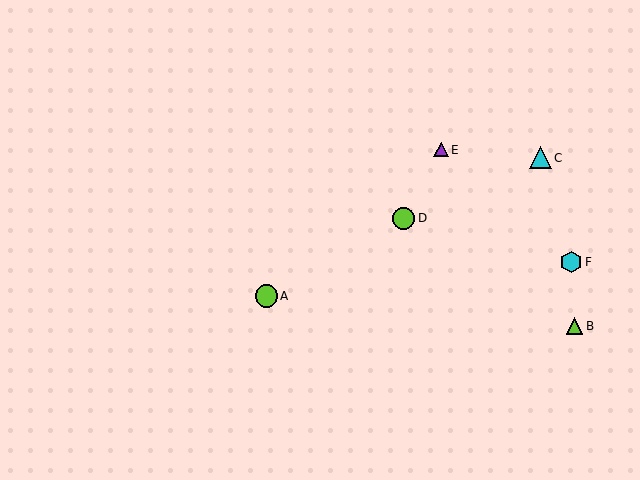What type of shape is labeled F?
Shape F is a cyan hexagon.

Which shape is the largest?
The lime circle (labeled A) is the largest.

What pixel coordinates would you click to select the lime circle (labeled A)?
Click at (266, 296) to select the lime circle A.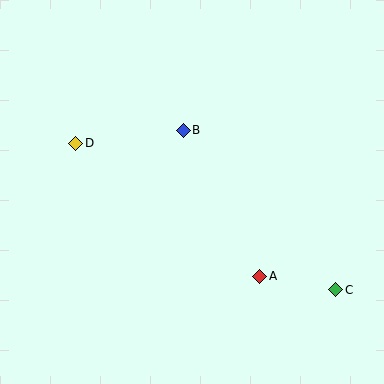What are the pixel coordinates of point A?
Point A is at (260, 276).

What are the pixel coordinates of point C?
Point C is at (336, 290).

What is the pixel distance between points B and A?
The distance between B and A is 165 pixels.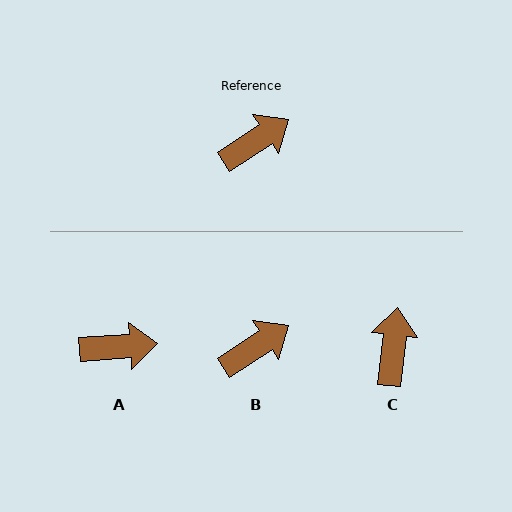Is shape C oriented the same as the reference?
No, it is off by about 50 degrees.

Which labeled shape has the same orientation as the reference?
B.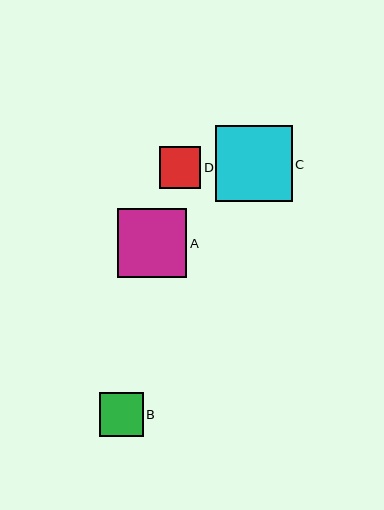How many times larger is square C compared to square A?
Square C is approximately 1.1 times the size of square A.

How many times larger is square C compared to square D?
Square C is approximately 1.8 times the size of square D.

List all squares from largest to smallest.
From largest to smallest: C, A, B, D.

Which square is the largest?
Square C is the largest with a size of approximately 76 pixels.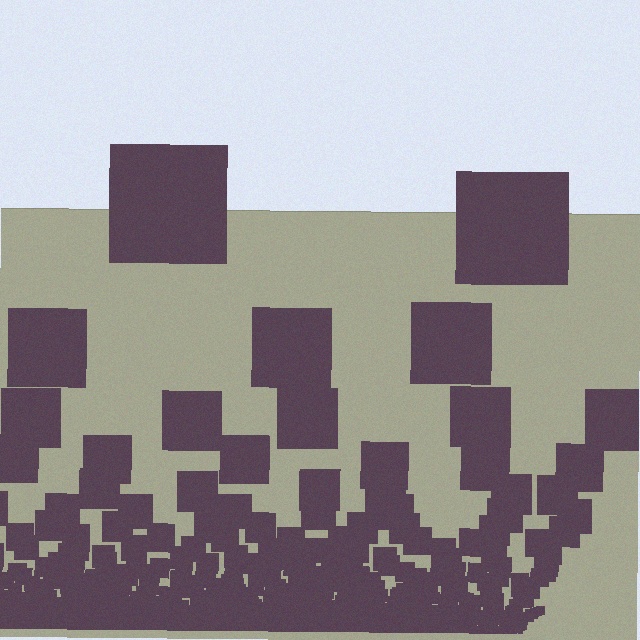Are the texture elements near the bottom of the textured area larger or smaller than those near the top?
Smaller. The gradient is inverted — elements near the bottom are smaller and denser.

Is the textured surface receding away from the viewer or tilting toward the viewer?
The surface appears to tilt toward the viewer. Texture elements get larger and sparser toward the top.